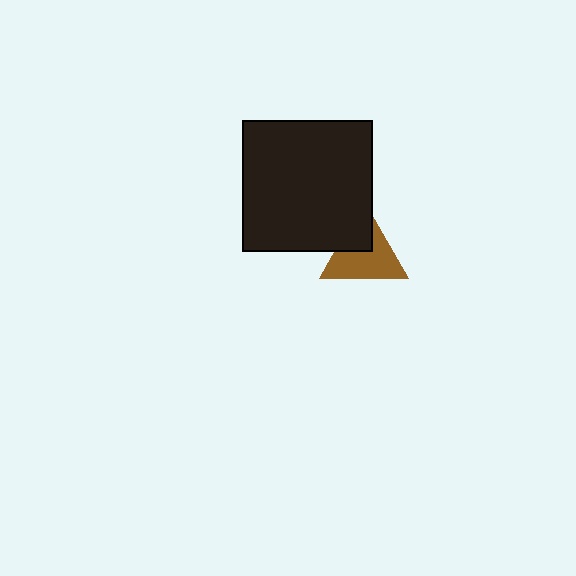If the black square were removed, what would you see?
You would see the complete brown triangle.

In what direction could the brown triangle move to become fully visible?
The brown triangle could move toward the lower-right. That would shift it out from behind the black square entirely.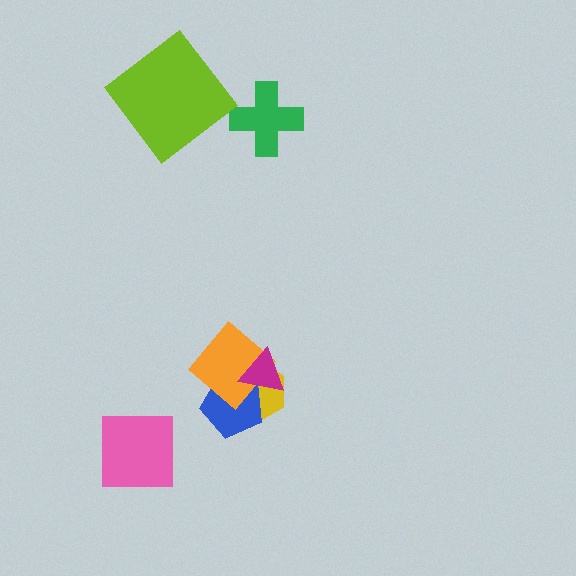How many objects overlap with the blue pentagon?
3 objects overlap with the blue pentagon.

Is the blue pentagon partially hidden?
Yes, it is partially covered by another shape.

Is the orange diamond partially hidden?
Yes, it is partially covered by another shape.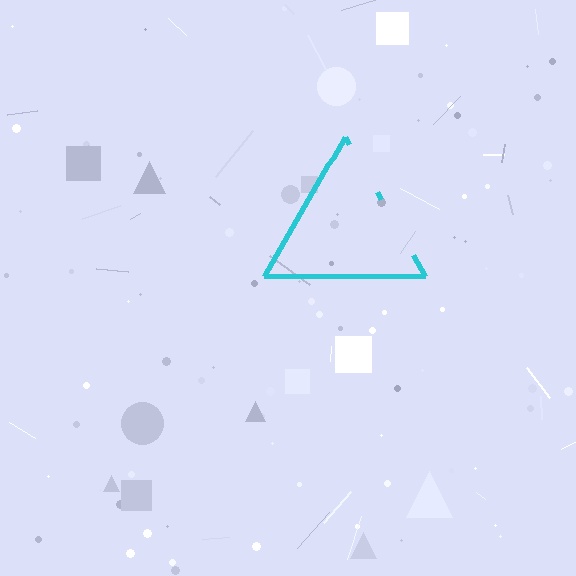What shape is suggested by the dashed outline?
The dashed outline suggests a triangle.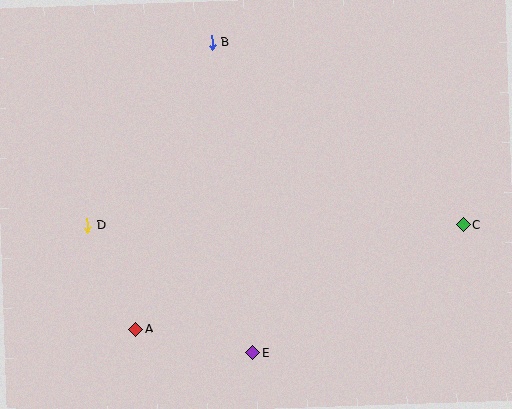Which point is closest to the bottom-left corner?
Point A is closest to the bottom-left corner.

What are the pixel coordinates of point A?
Point A is at (136, 329).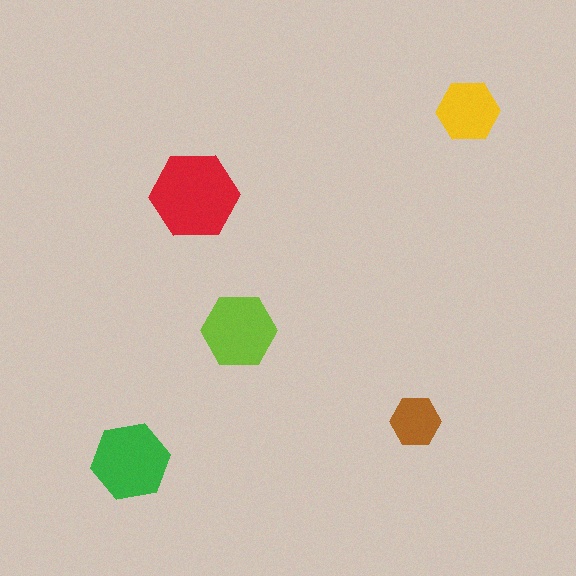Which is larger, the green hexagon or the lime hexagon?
The green one.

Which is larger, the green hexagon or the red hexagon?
The red one.